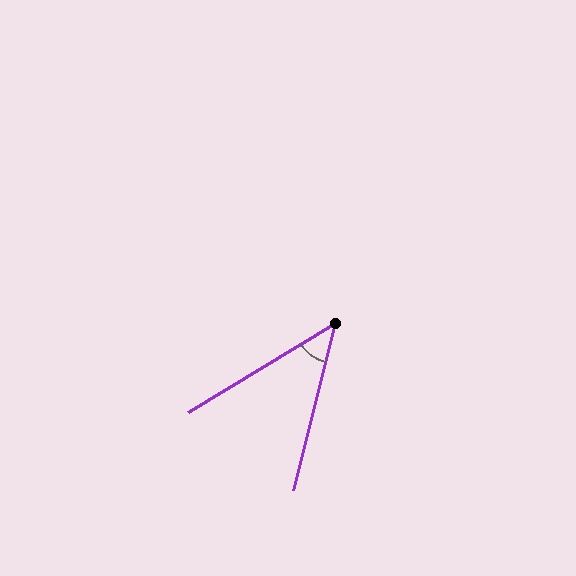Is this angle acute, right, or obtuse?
It is acute.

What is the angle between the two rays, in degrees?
Approximately 45 degrees.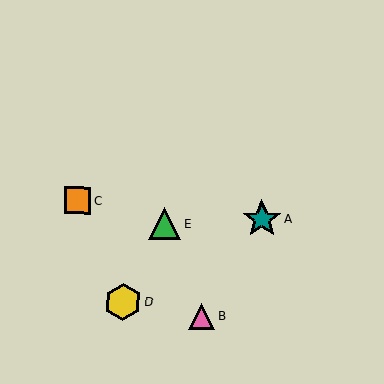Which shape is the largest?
The teal star (labeled A) is the largest.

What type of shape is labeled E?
Shape E is a green triangle.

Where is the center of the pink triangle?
The center of the pink triangle is at (202, 317).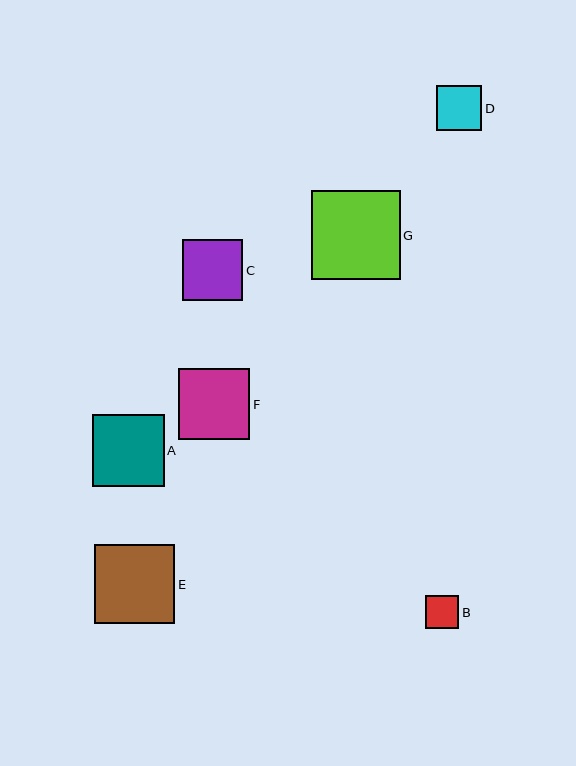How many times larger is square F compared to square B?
Square F is approximately 2.2 times the size of square B.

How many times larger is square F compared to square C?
Square F is approximately 1.2 times the size of square C.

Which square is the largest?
Square G is the largest with a size of approximately 88 pixels.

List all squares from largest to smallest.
From largest to smallest: G, E, F, A, C, D, B.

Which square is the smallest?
Square B is the smallest with a size of approximately 33 pixels.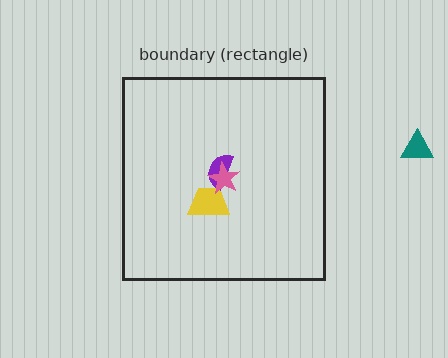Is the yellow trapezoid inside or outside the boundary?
Inside.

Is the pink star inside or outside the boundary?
Inside.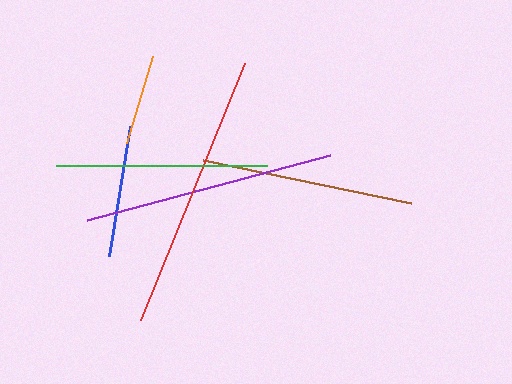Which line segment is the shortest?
The orange line is the shortest at approximately 91 pixels.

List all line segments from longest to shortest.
From longest to shortest: red, purple, brown, green, blue, orange.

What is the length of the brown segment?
The brown segment is approximately 213 pixels long.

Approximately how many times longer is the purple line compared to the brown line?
The purple line is approximately 1.2 times the length of the brown line.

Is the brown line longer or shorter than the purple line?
The purple line is longer than the brown line.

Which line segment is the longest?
The red line is the longest at approximately 277 pixels.